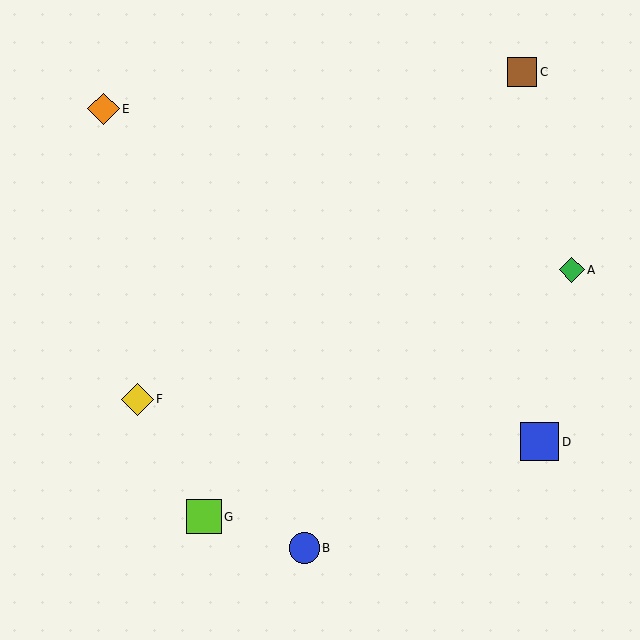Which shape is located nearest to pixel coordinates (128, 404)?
The yellow diamond (labeled F) at (137, 399) is nearest to that location.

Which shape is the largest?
The blue square (labeled D) is the largest.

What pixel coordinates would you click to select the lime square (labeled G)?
Click at (204, 517) to select the lime square G.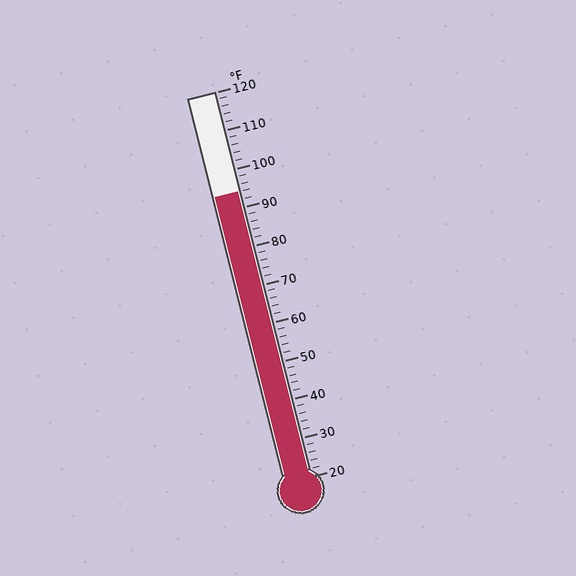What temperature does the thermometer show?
The thermometer shows approximately 94°F.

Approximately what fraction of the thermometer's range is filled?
The thermometer is filled to approximately 75% of its range.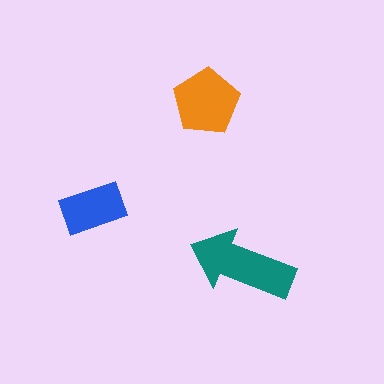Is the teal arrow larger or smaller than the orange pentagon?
Larger.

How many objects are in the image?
There are 3 objects in the image.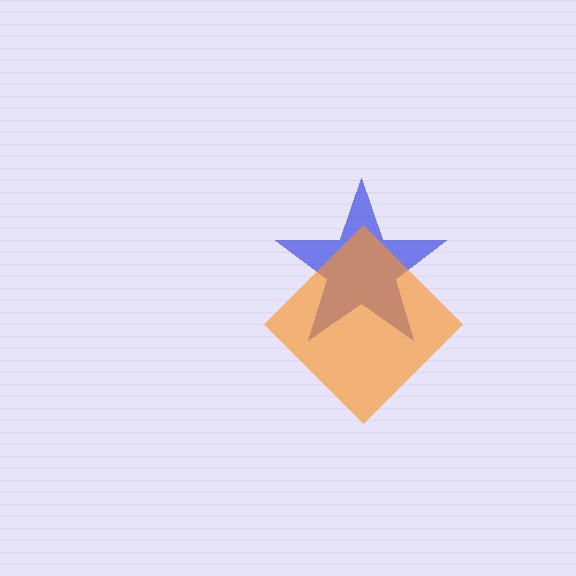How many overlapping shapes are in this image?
There are 2 overlapping shapes in the image.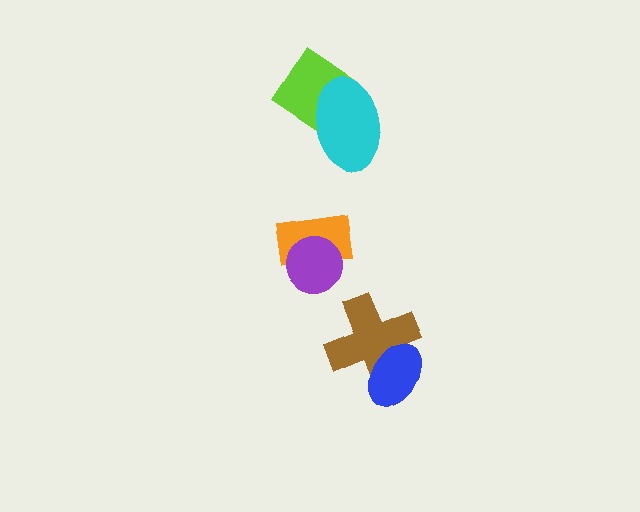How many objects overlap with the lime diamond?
1 object overlaps with the lime diamond.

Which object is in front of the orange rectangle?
The purple circle is in front of the orange rectangle.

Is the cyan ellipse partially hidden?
No, no other shape covers it.